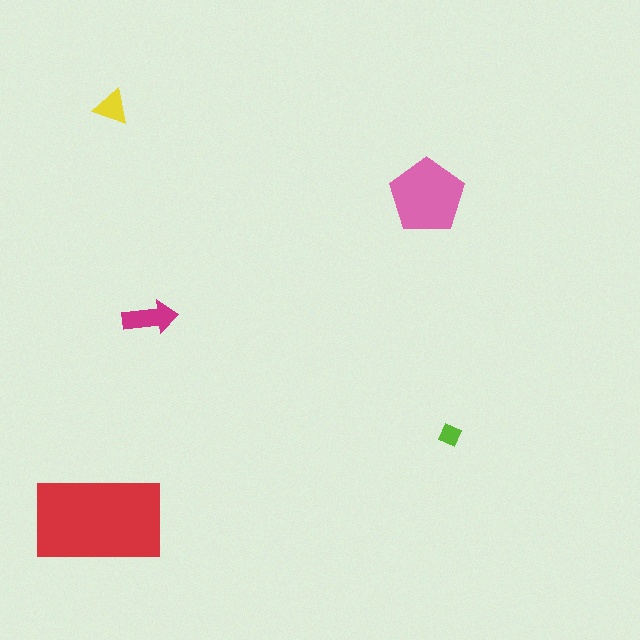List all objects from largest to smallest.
The red rectangle, the pink pentagon, the magenta arrow, the yellow triangle, the lime diamond.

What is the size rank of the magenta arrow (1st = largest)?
3rd.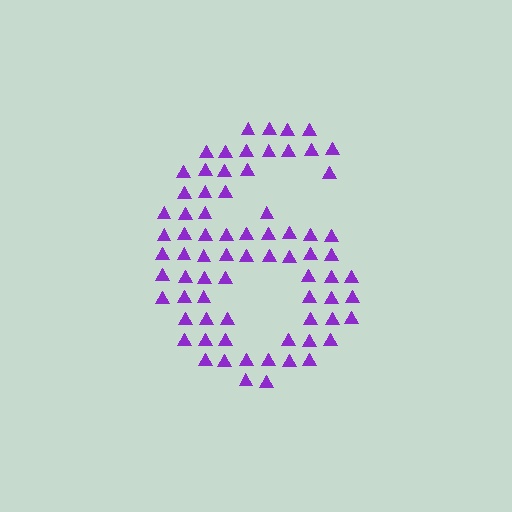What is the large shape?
The large shape is the digit 6.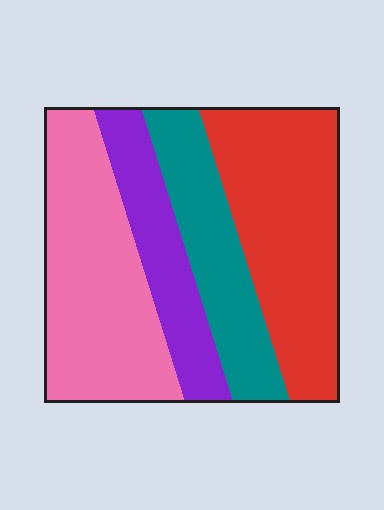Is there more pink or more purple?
Pink.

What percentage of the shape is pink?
Pink takes up about one third (1/3) of the shape.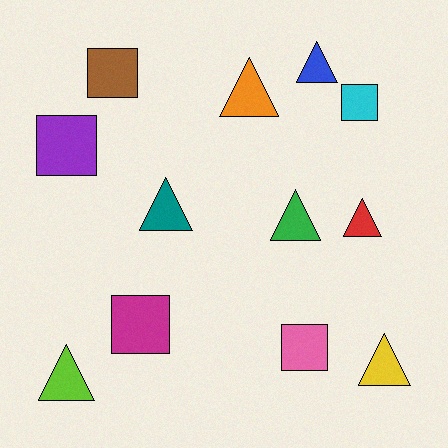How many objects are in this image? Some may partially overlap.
There are 12 objects.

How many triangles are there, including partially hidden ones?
There are 7 triangles.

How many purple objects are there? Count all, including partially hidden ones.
There is 1 purple object.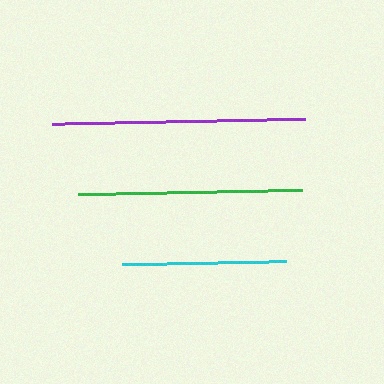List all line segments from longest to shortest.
From longest to shortest: purple, green, cyan.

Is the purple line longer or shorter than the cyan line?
The purple line is longer than the cyan line.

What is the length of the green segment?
The green segment is approximately 225 pixels long.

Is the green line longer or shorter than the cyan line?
The green line is longer than the cyan line.